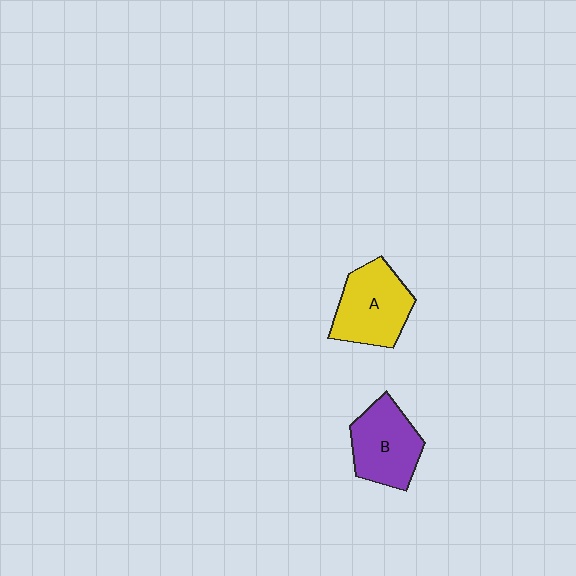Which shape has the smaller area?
Shape B (purple).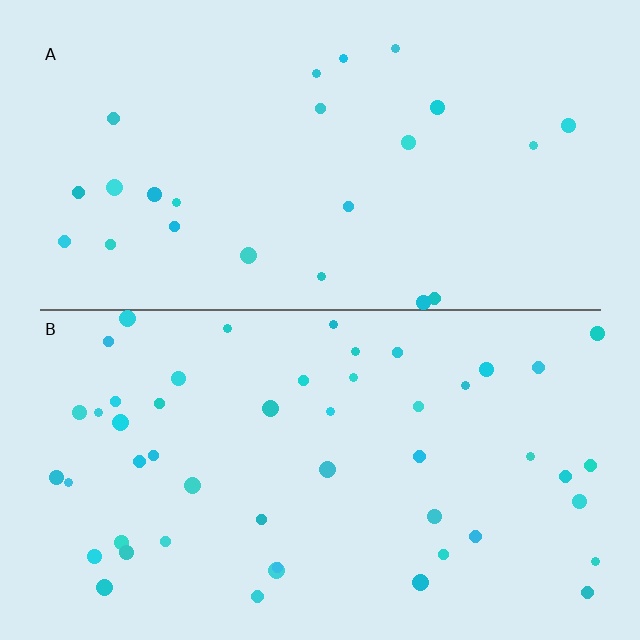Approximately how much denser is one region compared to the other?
Approximately 2.1× — region B over region A.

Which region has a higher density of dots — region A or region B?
B (the bottom).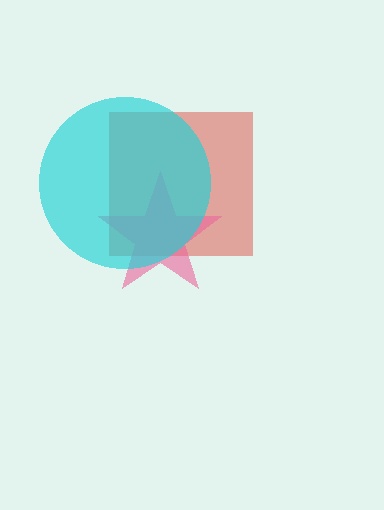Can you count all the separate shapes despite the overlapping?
Yes, there are 3 separate shapes.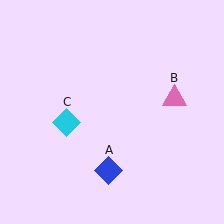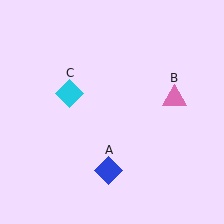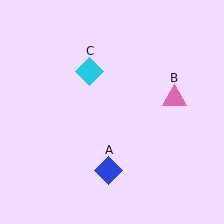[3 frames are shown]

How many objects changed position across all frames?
1 object changed position: cyan diamond (object C).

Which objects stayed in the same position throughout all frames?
Blue diamond (object A) and pink triangle (object B) remained stationary.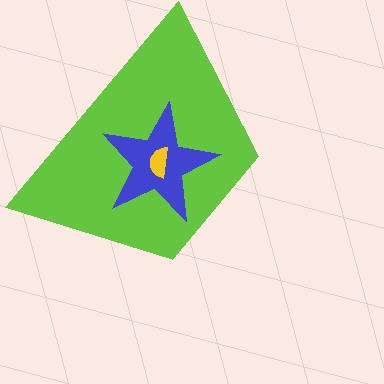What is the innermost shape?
The yellow semicircle.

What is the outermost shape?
The lime trapezoid.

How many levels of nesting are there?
3.